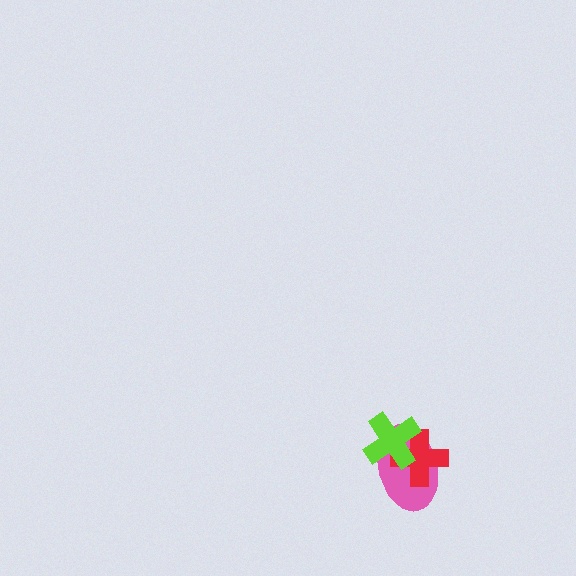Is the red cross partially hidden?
Yes, it is partially covered by another shape.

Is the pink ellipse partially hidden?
Yes, it is partially covered by another shape.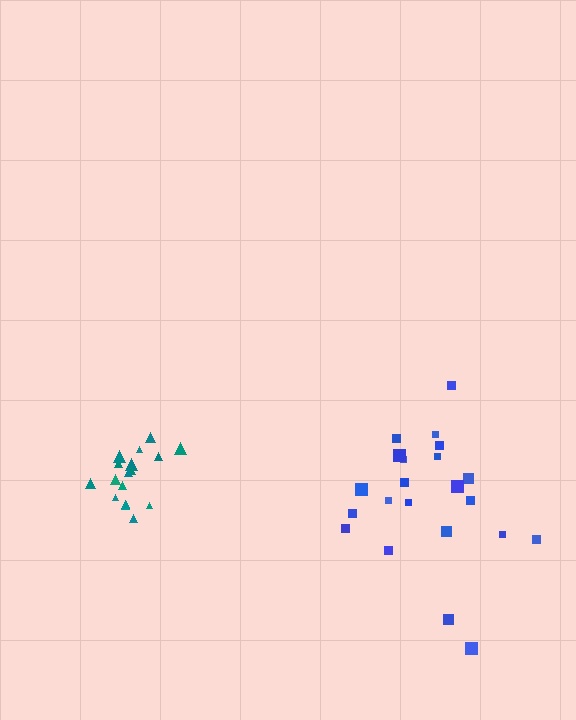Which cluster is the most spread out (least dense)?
Blue.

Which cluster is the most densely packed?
Teal.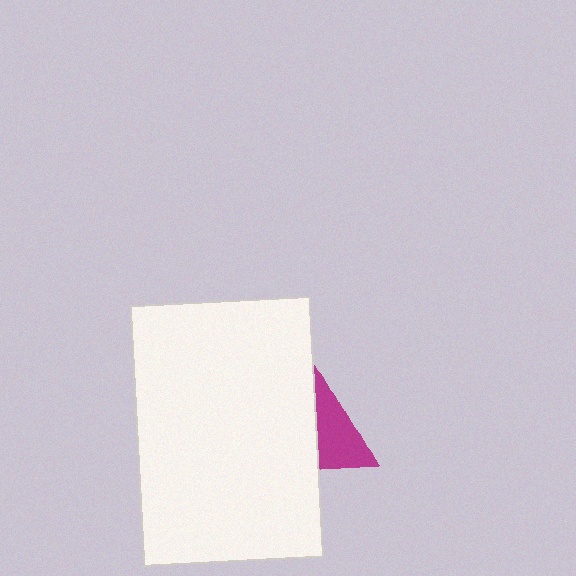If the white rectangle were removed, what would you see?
You would see the complete magenta triangle.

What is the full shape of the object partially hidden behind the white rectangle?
The partially hidden object is a magenta triangle.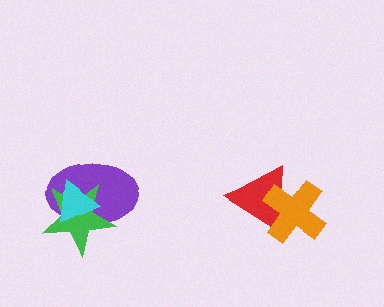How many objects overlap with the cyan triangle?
2 objects overlap with the cyan triangle.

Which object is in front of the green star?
The cyan triangle is in front of the green star.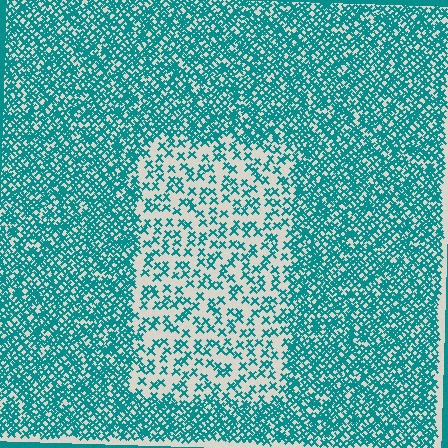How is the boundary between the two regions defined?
The boundary is defined by a change in element density (approximately 2.6x ratio). All elements are the same color, size, and shape.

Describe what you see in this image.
The image contains small teal elements arranged at two different densities. A rectangle-shaped region is visible where the elements are less densely packed than the surrounding area.